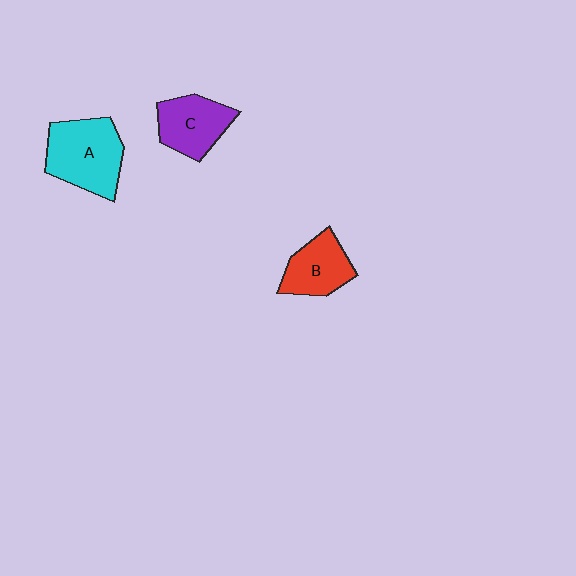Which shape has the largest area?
Shape A (cyan).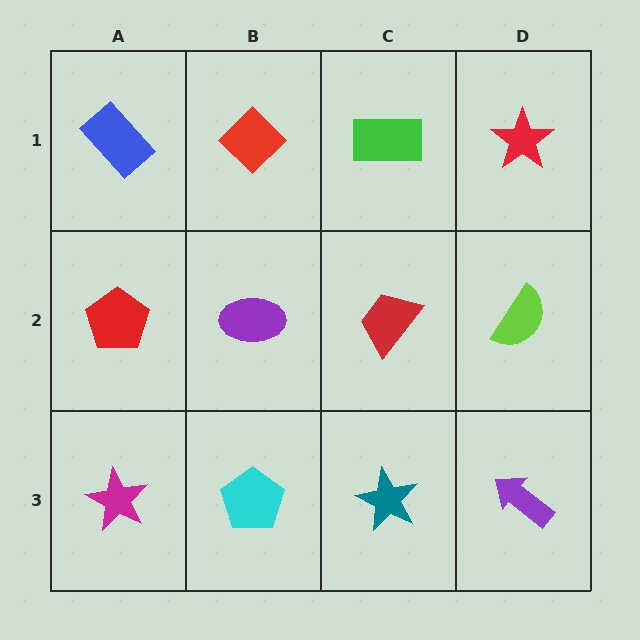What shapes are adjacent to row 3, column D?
A lime semicircle (row 2, column D), a teal star (row 3, column C).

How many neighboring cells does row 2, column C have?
4.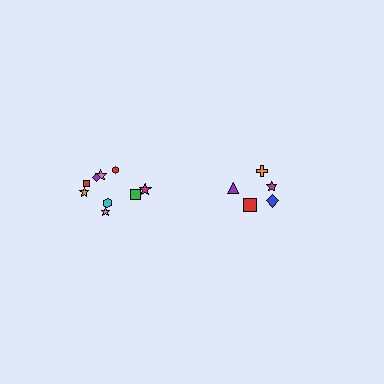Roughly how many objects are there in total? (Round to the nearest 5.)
Roughly 15 objects in total.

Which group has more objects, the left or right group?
The left group.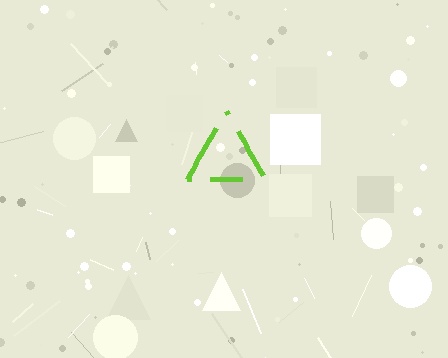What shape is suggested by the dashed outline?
The dashed outline suggests a triangle.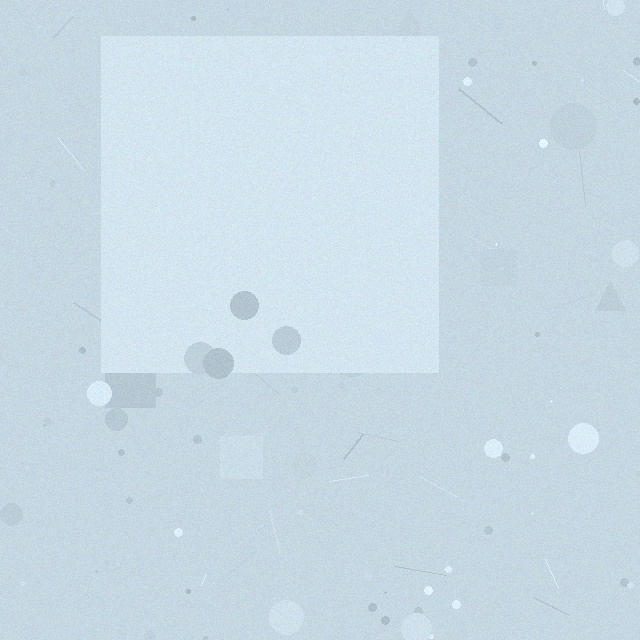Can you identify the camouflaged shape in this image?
The camouflaged shape is a square.